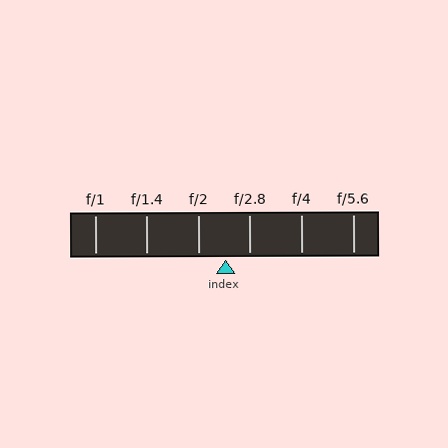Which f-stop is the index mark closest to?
The index mark is closest to f/2.8.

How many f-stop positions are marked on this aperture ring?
There are 6 f-stop positions marked.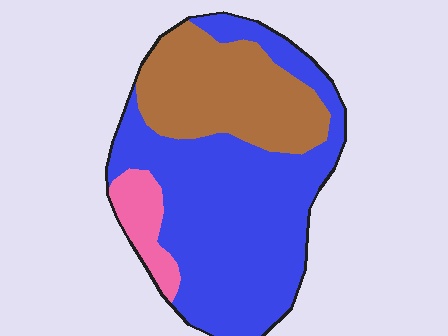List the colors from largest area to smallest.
From largest to smallest: blue, brown, pink.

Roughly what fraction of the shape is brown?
Brown takes up between a sixth and a third of the shape.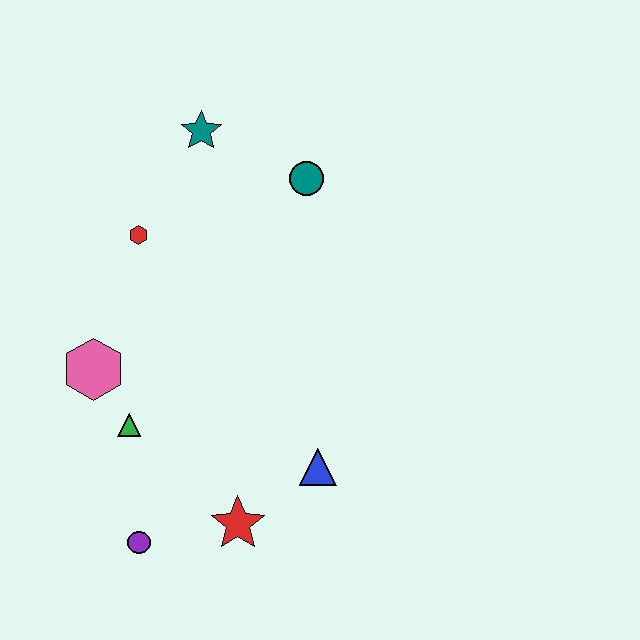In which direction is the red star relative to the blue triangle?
The red star is to the left of the blue triangle.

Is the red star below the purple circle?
No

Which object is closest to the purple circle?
The red star is closest to the purple circle.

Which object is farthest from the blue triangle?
The teal star is farthest from the blue triangle.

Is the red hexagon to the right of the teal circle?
No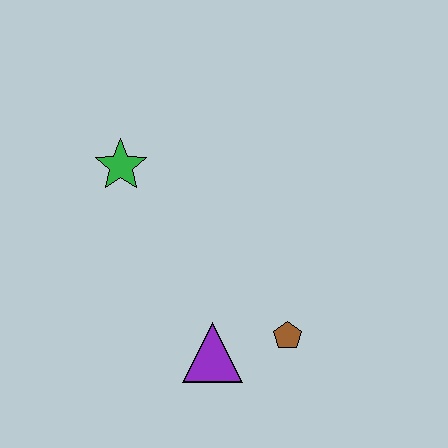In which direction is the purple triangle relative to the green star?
The purple triangle is below the green star.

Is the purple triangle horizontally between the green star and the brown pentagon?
Yes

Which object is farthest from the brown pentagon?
The green star is farthest from the brown pentagon.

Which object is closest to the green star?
The purple triangle is closest to the green star.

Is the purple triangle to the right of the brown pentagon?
No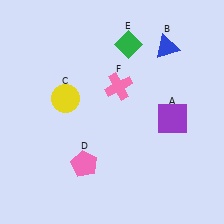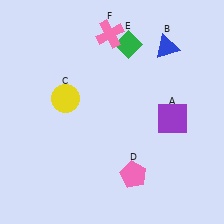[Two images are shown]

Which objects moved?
The objects that moved are: the pink pentagon (D), the pink cross (F).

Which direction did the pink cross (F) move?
The pink cross (F) moved up.